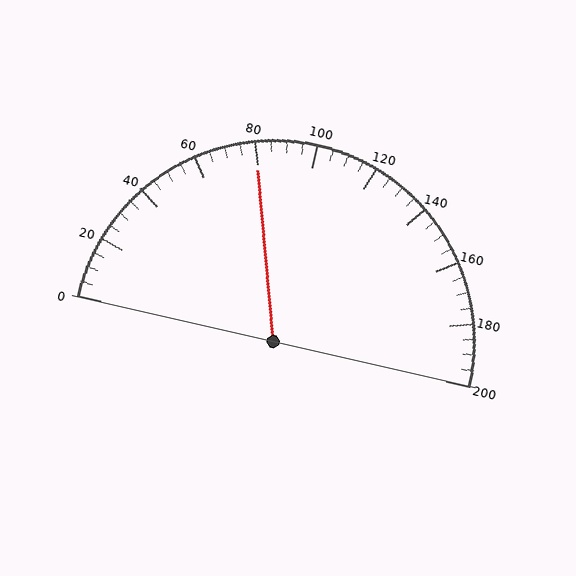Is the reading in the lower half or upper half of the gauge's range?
The reading is in the lower half of the range (0 to 200).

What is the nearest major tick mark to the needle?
The nearest major tick mark is 80.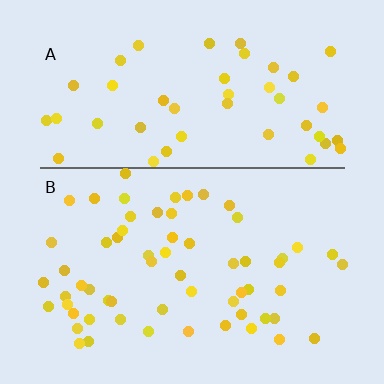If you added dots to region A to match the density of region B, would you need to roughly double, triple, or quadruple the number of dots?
Approximately double.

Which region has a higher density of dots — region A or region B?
B (the bottom).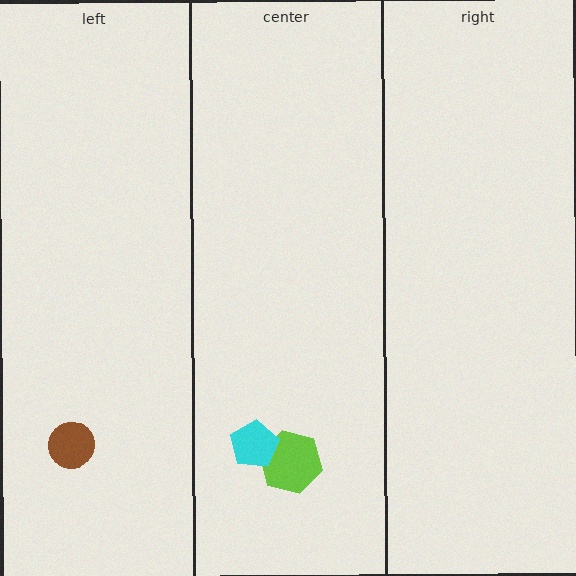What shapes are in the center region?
The lime hexagon, the cyan pentagon.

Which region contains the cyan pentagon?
The center region.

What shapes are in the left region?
The brown circle.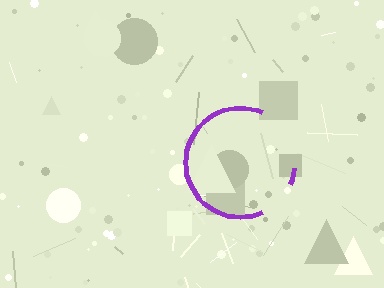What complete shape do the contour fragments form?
The contour fragments form a circle.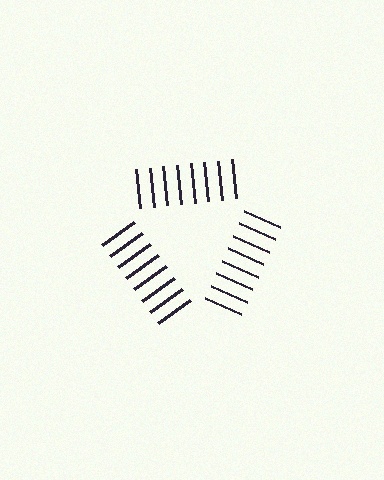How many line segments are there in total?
24 — 8 along each of the 3 edges.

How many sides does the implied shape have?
3 sides — the line-ends trace a triangle.